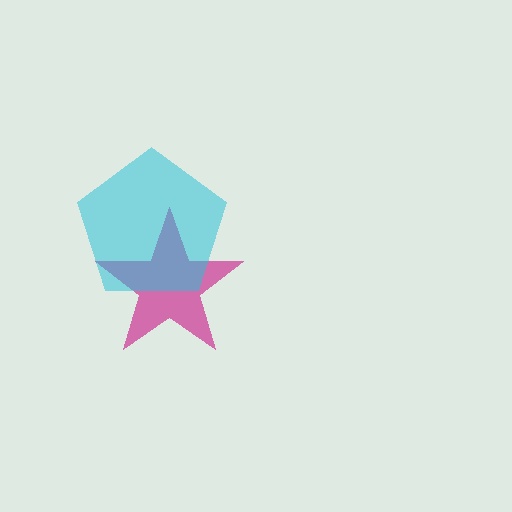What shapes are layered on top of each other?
The layered shapes are: a magenta star, a cyan pentagon.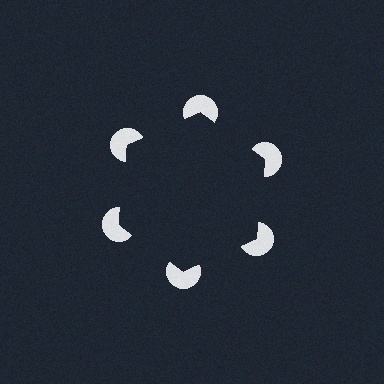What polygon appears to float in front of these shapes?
An illusory hexagon — its edges are inferred from the aligned wedge cuts in the pac-man discs, not physically drawn.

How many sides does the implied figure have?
6 sides.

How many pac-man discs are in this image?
There are 6 — one at each vertex of the illusory hexagon.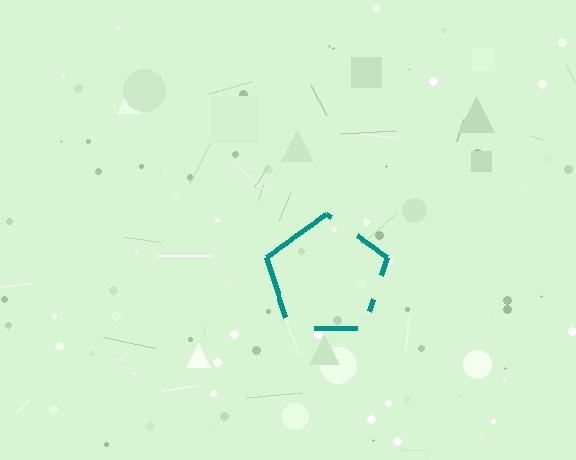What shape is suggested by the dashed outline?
The dashed outline suggests a pentagon.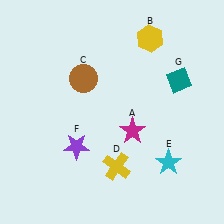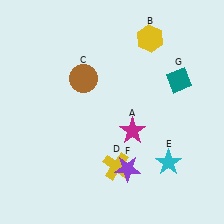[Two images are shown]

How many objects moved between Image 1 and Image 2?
1 object moved between the two images.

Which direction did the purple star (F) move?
The purple star (F) moved right.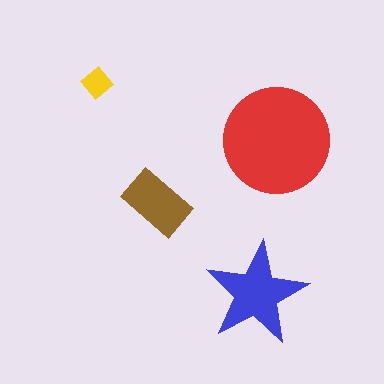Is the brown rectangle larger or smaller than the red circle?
Smaller.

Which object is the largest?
The red circle.